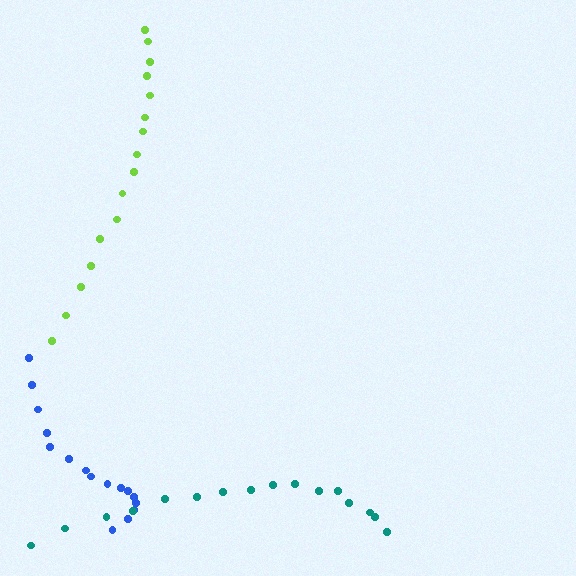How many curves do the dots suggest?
There are 3 distinct paths.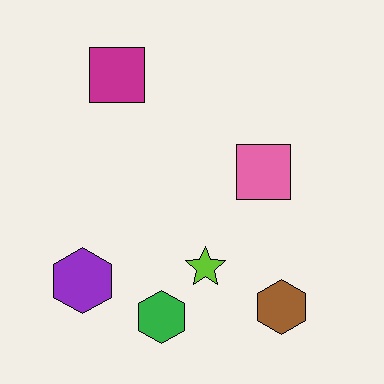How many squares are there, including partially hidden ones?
There are 2 squares.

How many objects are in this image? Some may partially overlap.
There are 6 objects.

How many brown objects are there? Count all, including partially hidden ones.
There is 1 brown object.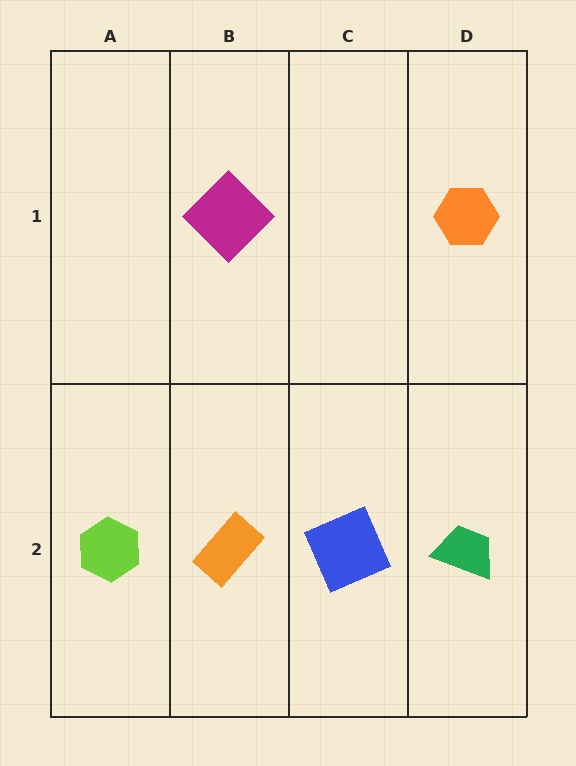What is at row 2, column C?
A blue square.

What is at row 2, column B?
An orange rectangle.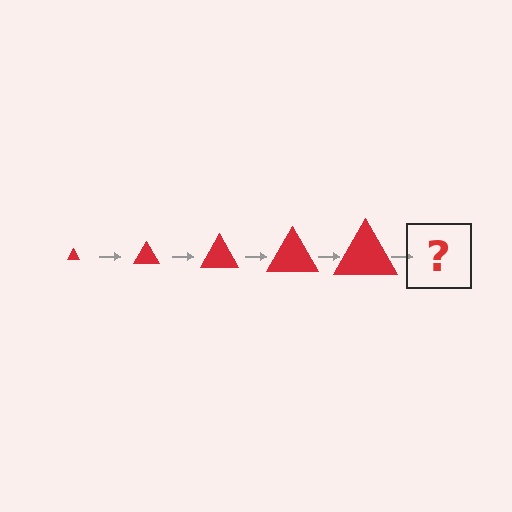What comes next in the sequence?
The next element should be a red triangle, larger than the previous one.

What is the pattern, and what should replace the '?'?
The pattern is that the triangle gets progressively larger each step. The '?' should be a red triangle, larger than the previous one.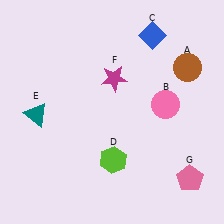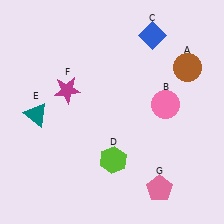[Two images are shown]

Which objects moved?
The objects that moved are: the magenta star (F), the pink pentagon (G).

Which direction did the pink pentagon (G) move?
The pink pentagon (G) moved left.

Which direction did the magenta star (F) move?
The magenta star (F) moved left.